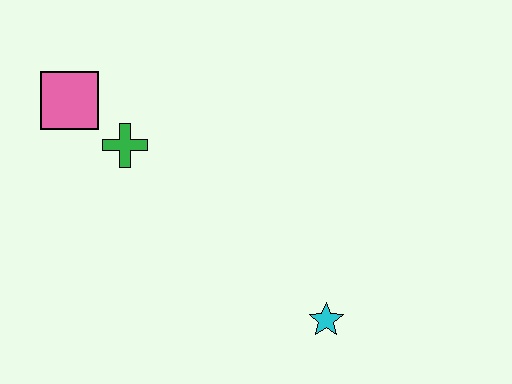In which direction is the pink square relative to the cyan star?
The pink square is to the left of the cyan star.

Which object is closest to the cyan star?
The green cross is closest to the cyan star.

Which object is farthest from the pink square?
The cyan star is farthest from the pink square.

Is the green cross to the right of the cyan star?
No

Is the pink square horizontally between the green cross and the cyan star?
No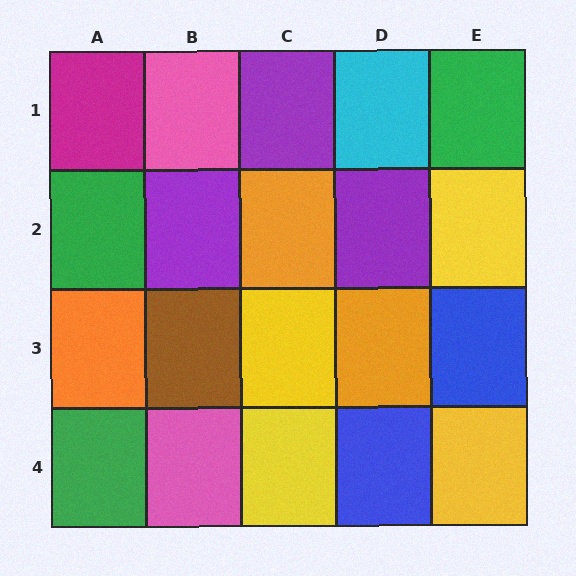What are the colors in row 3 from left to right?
Orange, brown, yellow, orange, blue.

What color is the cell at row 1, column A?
Magenta.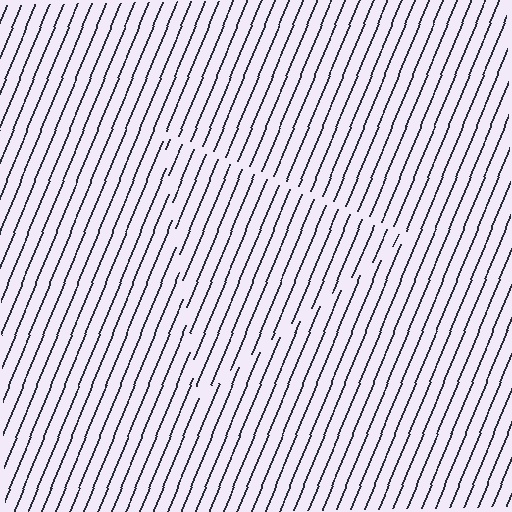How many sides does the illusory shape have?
3 sides — the line-ends trace a triangle.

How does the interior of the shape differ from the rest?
The interior of the shape contains the same grating, shifted by half a period — the contour is defined by the phase discontinuity where line-ends from the inner and outer gratings abut.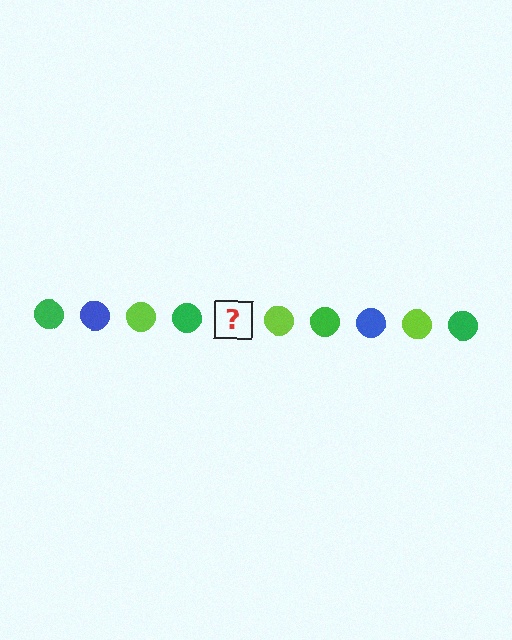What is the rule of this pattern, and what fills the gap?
The rule is that the pattern cycles through green, blue, lime circles. The gap should be filled with a blue circle.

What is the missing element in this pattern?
The missing element is a blue circle.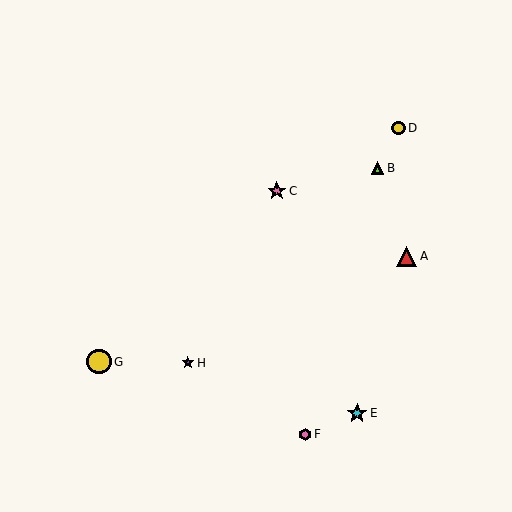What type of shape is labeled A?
Shape A is a red triangle.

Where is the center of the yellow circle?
The center of the yellow circle is at (399, 128).